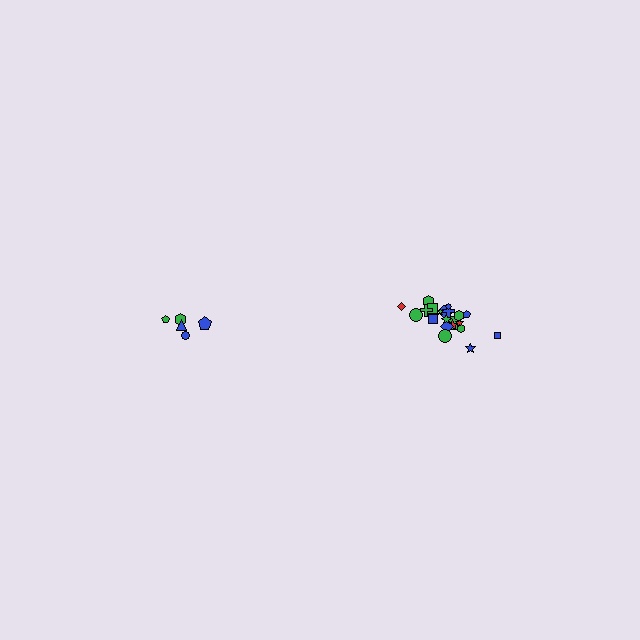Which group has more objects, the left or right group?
The right group.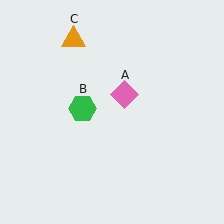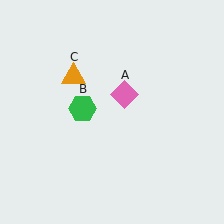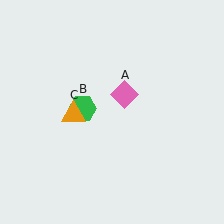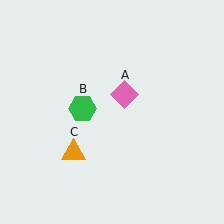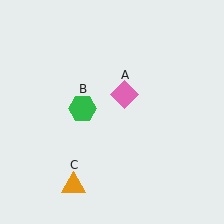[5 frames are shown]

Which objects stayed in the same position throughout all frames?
Pink diamond (object A) and green hexagon (object B) remained stationary.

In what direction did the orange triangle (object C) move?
The orange triangle (object C) moved down.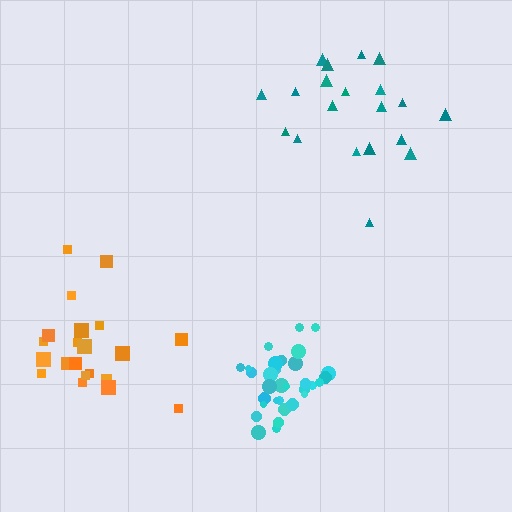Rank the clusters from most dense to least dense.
cyan, orange, teal.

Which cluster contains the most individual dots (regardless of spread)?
Cyan (33).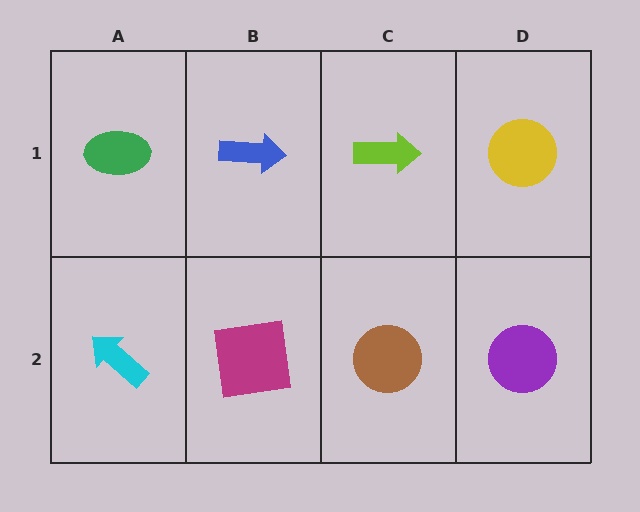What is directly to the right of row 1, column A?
A blue arrow.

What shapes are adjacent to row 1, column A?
A cyan arrow (row 2, column A), a blue arrow (row 1, column B).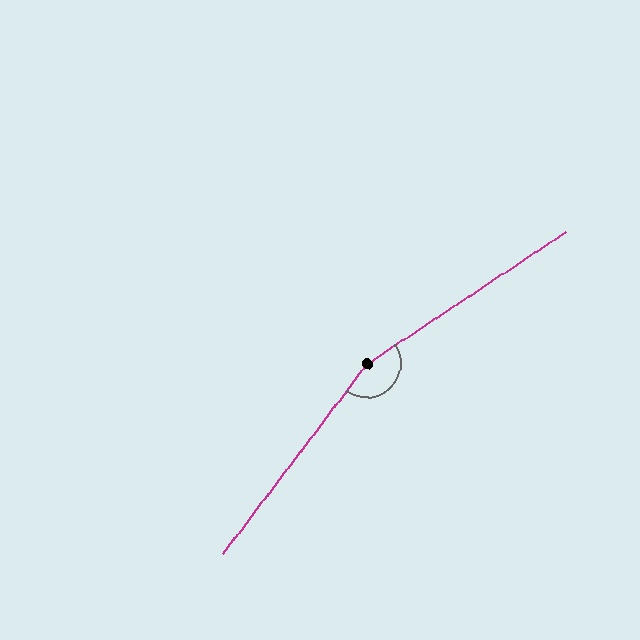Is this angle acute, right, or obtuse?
It is obtuse.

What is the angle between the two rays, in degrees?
Approximately 161 degrees.